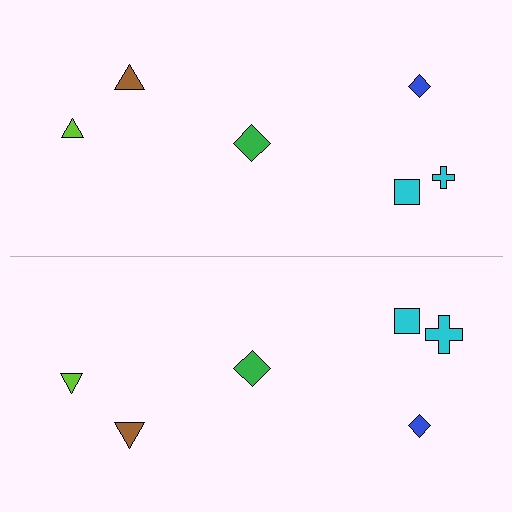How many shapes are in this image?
There are 12 shapes in this image.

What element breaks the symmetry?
The cyan cross on the bottom side has a different size than its mirror counterpart.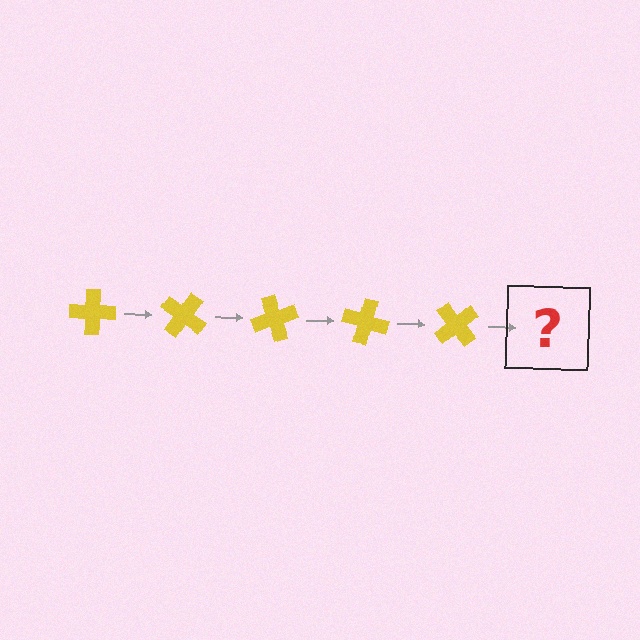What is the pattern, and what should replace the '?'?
The pattern is that the cross rotates 35 degrees each step. The '?' should be a yellow cross rotated 175 degrees.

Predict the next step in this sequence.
The next step is a yellow cross rotated 175 degrees.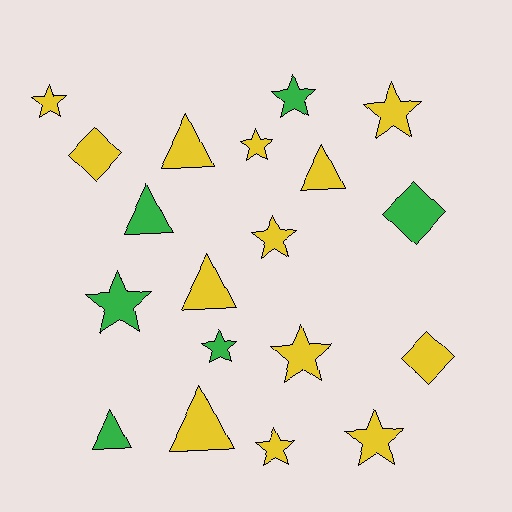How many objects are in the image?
There are 19 objects.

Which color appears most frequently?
Yellow, with 13 objects.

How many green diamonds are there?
There is 1 green diamond.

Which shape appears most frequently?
Star, with 10 objects.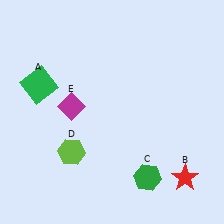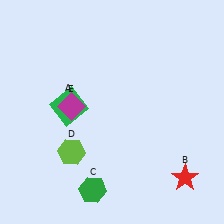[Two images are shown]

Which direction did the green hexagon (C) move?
The green hexagon (C) moved left.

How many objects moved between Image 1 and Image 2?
2 objects moved between the two images.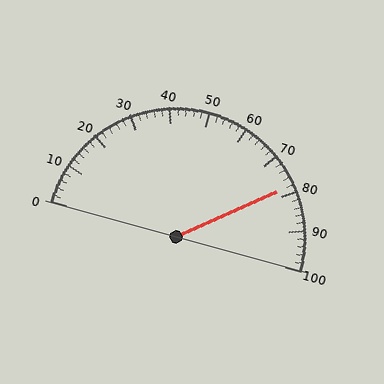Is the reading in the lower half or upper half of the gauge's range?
The reading is in the upper half of the range (0 to 100).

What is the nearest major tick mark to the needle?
The nearest major tick mark is 80.